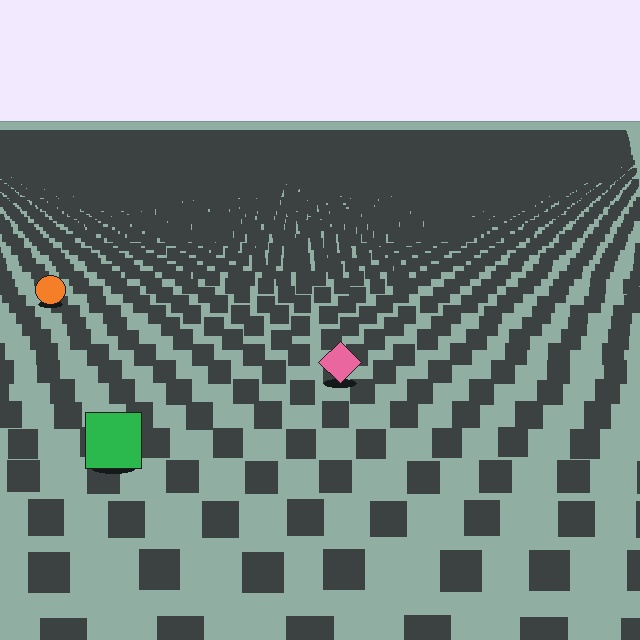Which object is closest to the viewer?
The green square is closest. The texture marks near it are larger and more spread out.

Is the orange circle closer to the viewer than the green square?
No. The green square is closer — you can tell from the texture gradient: the ground texture is coarser near it.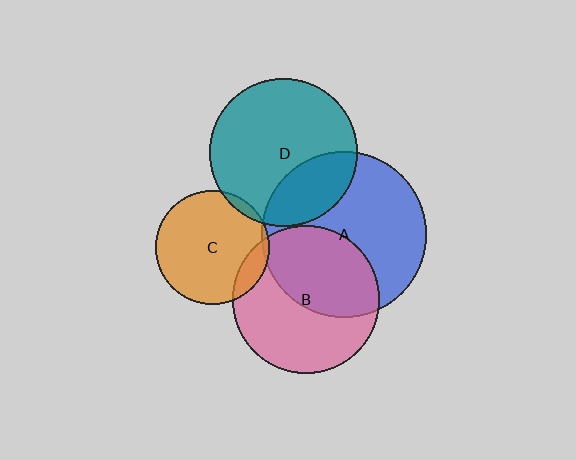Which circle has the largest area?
Circle A (blue).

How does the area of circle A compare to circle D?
Approximately 1.2 times.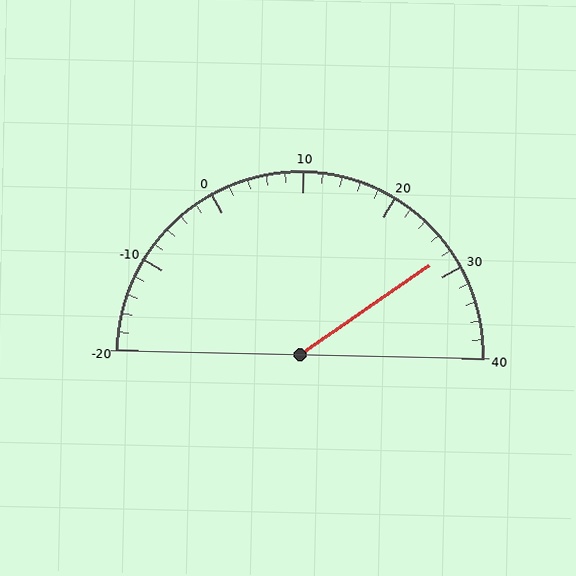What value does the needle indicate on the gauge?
The needle indicates approximately 28.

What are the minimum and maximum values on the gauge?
The gauge ranges from -20 to 40.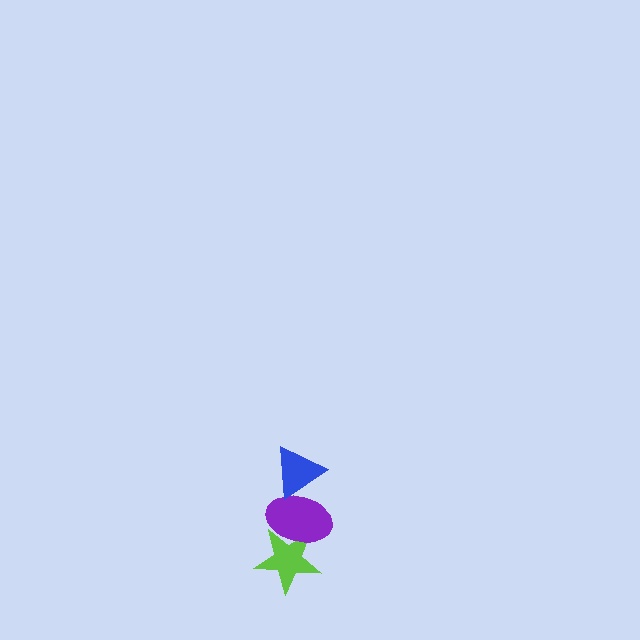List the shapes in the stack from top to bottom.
From top to bottom: the blue triangle, the purple ellipse, the lime star.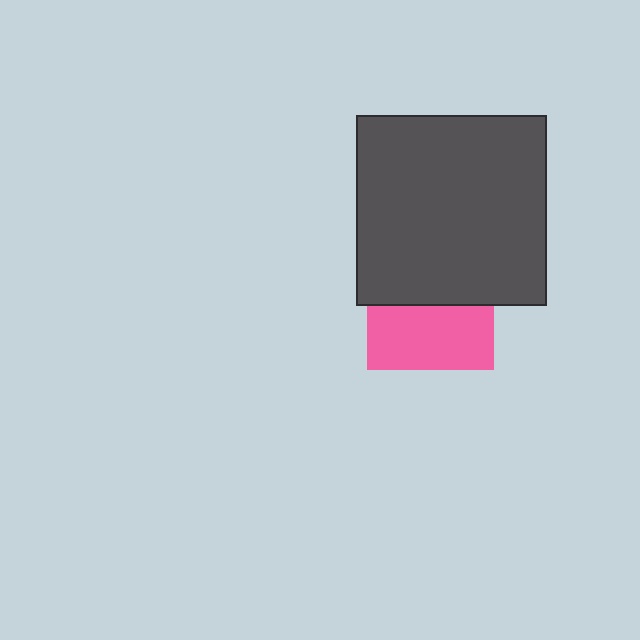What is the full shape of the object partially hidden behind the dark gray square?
The partially hidden object is a pink square.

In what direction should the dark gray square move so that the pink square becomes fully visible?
The dark gray square should move up. That is the shortest direction to clear the overlap and leave the pink square fully visible.